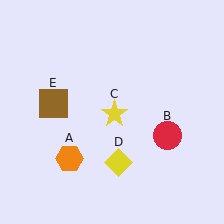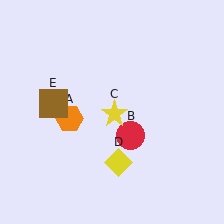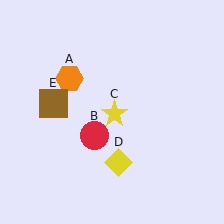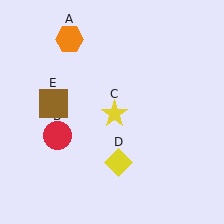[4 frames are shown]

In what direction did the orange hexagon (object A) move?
The orange hexagon (object A) moved up.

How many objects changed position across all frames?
2 objects changed position: orange hexagon (object A), red circle (object B).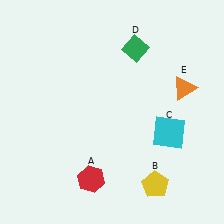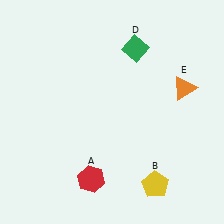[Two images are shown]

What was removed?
The cyan square (C) was removed in Image 2.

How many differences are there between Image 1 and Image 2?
There is 1 difference between the two images.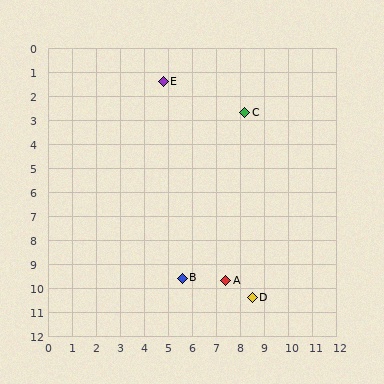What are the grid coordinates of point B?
Point B is at approximately (5.6, 9.6).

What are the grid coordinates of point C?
Point C is at approximately (8.2, 2.7).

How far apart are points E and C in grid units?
Points E and C are about 3.6 grid units apart.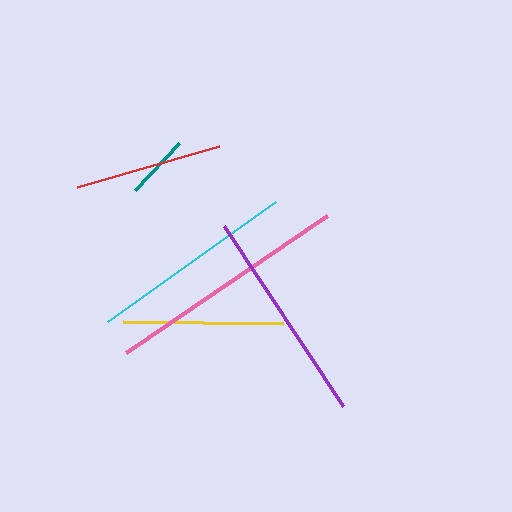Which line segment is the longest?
The pink line is the longest at approximately 243 pixels.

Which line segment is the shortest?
The teal line is the shortest at approximately 65 pixels.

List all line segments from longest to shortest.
From longest to shortest: pink, purple, cyan, yellow, red, teal.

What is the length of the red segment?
The red segment is approximately 148 pixels long.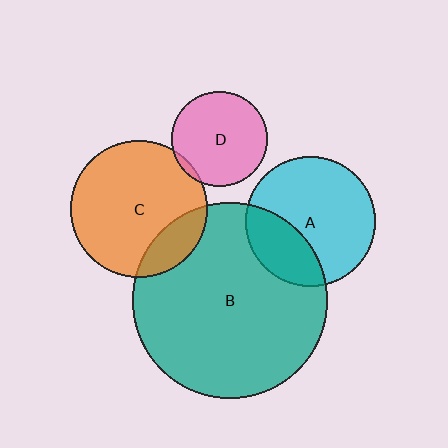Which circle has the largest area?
Circle B (teal).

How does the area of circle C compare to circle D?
Approximately 2.1 times.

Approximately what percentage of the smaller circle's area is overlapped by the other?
Approximately 30%.